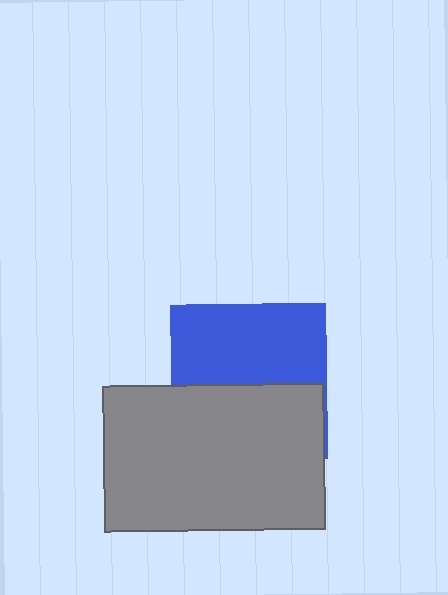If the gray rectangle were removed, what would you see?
You would see the complete blue square.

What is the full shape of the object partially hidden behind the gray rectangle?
The partially hidden object is a blue square.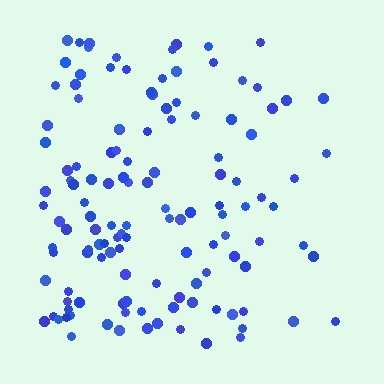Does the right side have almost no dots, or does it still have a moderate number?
Still a moderate number, just noticeably fewer than the left.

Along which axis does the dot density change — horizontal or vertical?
Horizontal.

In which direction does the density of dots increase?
From right to left, with the left side densest.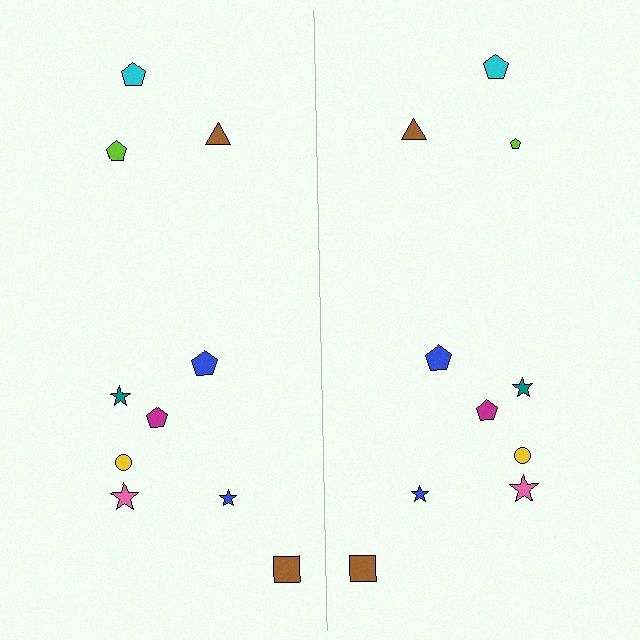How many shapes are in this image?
There are 20 shapes in this image.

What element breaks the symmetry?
The lime pentagon on the right side has a different size than its mirror counterpart.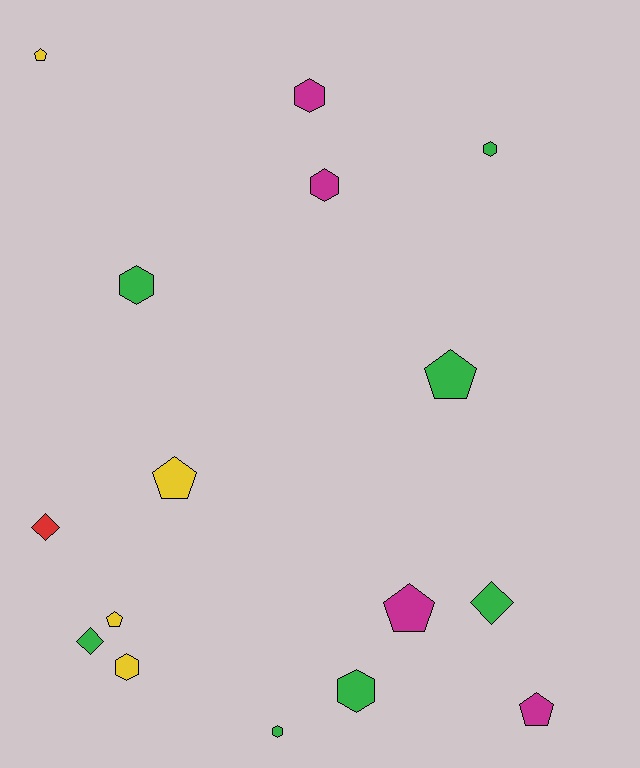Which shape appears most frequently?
Hexagon, with 7 objects.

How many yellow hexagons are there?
There is 1 yellow hexagon.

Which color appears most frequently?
Green, with 7 objects.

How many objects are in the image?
There are 16 objects.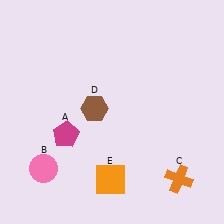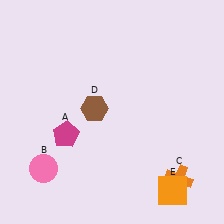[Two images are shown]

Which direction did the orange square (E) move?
The orange square (E) moved right.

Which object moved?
The orange square (E) moved right.